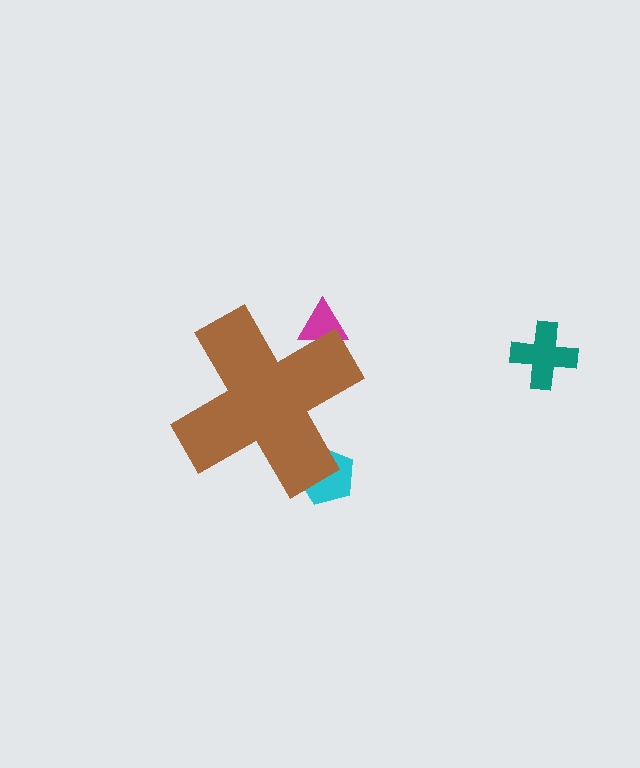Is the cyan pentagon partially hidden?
Yes, the cyan pentagon is partially hidden behind the brown cross.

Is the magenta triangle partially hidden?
Yes, the magenta triangle is partially hidden behind the brown cross.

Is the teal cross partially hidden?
No, the teal cross is fully visible.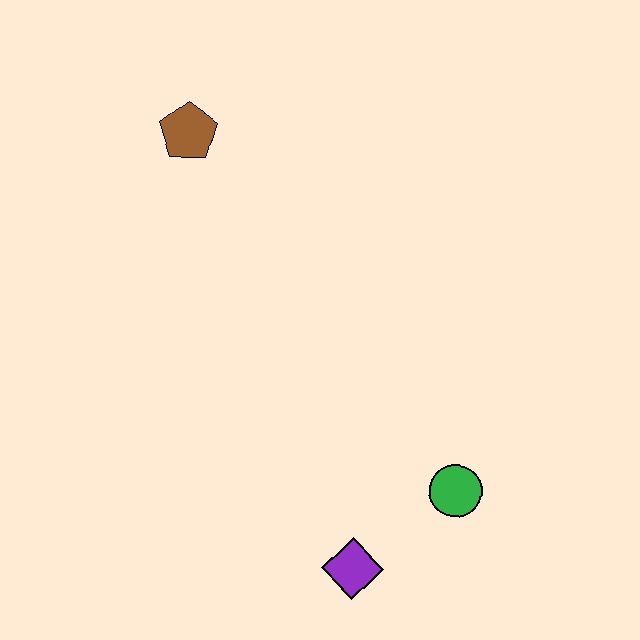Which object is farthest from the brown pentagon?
The purple diamond is farthest from the brown pentagon.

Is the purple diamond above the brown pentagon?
No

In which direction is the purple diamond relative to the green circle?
The purple diamond is to the left of the green circle.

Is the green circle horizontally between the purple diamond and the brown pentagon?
No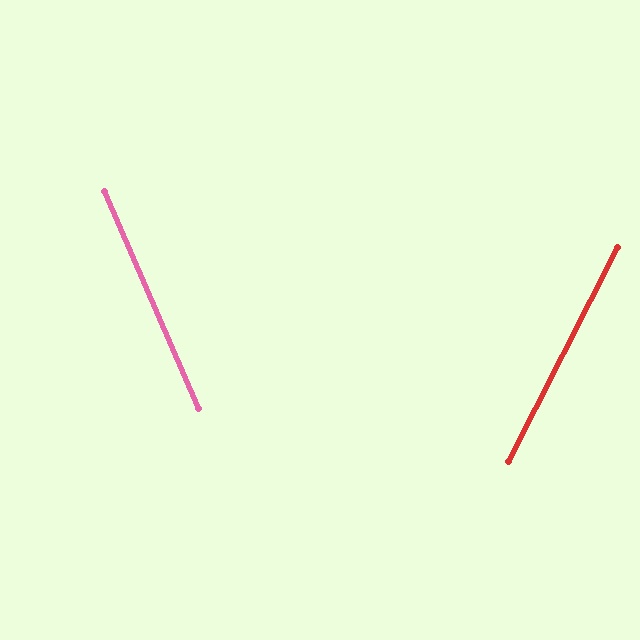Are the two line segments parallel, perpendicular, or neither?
Neither parallel nor perpendicular — they differ by about 50°.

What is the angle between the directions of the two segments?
Approximately 50 degrees.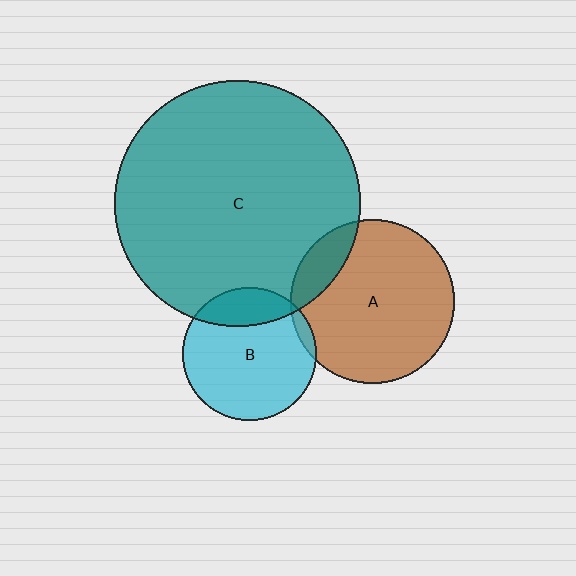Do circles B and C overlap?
Yes.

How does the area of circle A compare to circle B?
Approximately 1.5 times.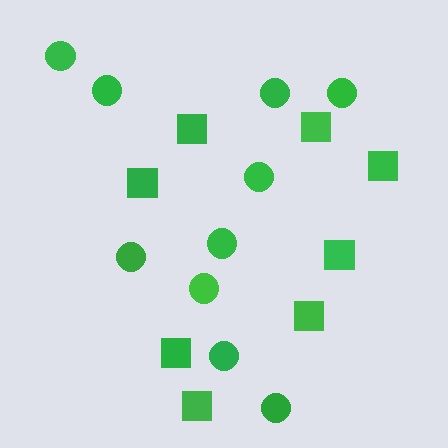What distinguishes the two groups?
There are 2 groups: one group of squares (8) and one group of circles (10).